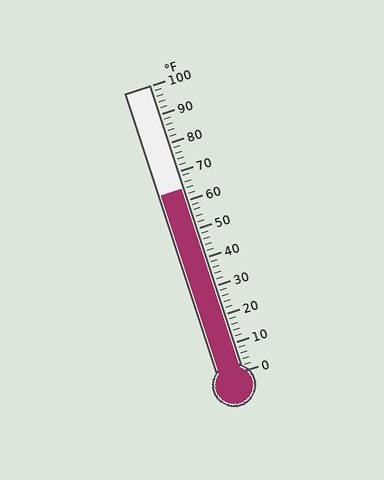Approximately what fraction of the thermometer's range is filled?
The thermometer is filled to approximately 65% of its range.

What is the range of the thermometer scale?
The thermometer scale ranges from 0°F to 100°F.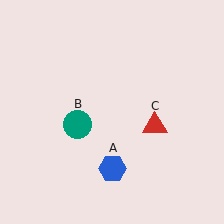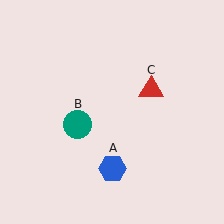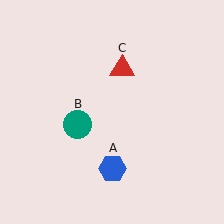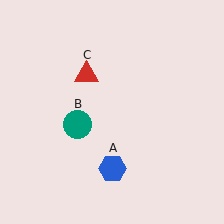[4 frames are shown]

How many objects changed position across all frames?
1 object changed position: red triangle (object C).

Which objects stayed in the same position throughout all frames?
Blue hexagon (object A) and teal circle (object B) remained stationary.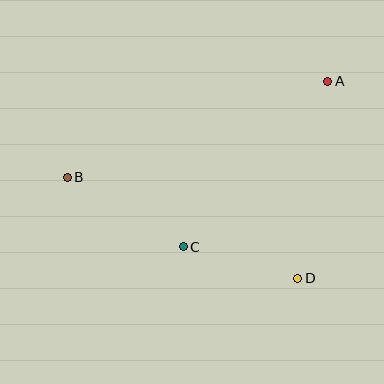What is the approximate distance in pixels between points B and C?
The distance between B and C is approximately 136 pixels.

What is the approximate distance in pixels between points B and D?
The distance between B and D is approximately 252 pixels.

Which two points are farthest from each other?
Points A and B are farthest from each other.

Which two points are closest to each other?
Points C and D are closest to each other.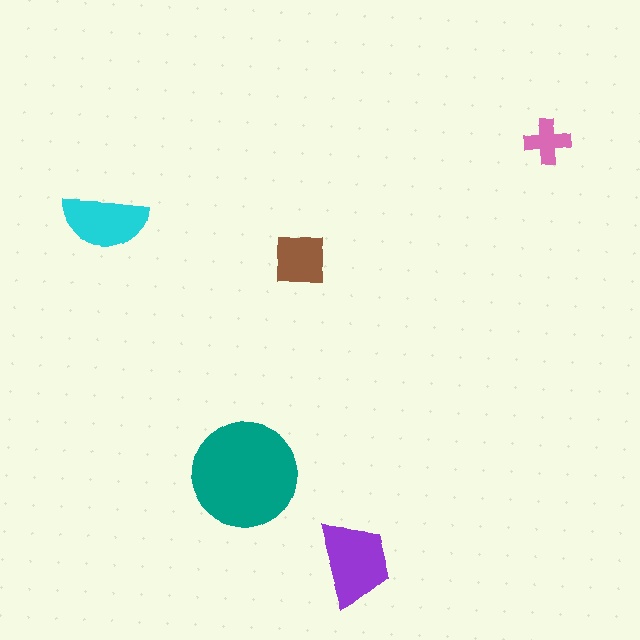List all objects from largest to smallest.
The teal circle, the purple trapezoid, the cyan semicircle, the brown square, the pink cross.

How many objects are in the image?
There are 5 objects in the image.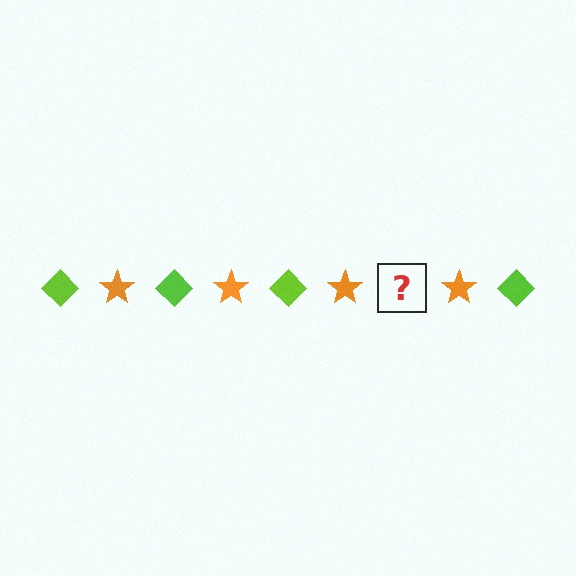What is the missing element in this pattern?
The missing element is a lime diamond.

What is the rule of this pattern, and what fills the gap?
The rule is that the pattern alternates between lime diamond and orange star. The gap should be filled with a lime diamond.